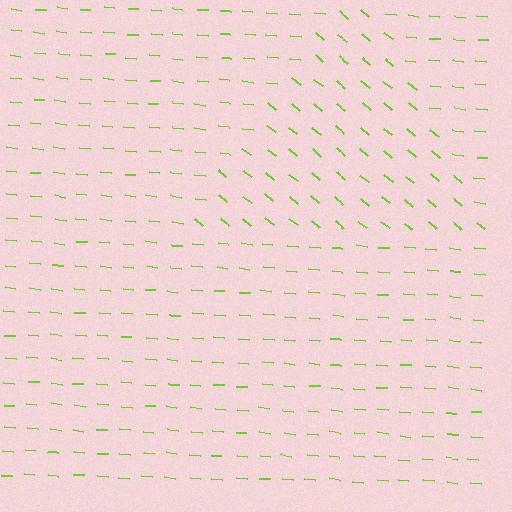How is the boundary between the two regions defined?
The boundary is defined purely by a change in line orientation (approximately 34 degrees difference). All lines are the same color and thickness.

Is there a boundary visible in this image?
Yes, there is a texture boundary formed by a change in line orientation.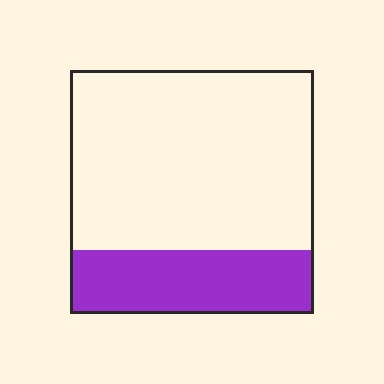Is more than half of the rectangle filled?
No.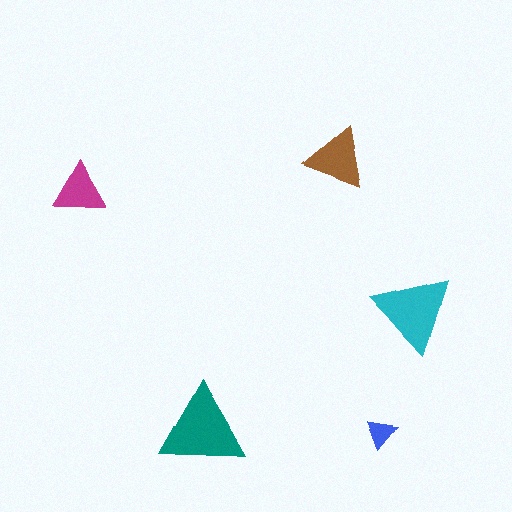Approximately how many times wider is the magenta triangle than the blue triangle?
About 1.5 times wider.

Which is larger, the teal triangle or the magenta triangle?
The teal one.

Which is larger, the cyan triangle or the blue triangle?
The cyan one.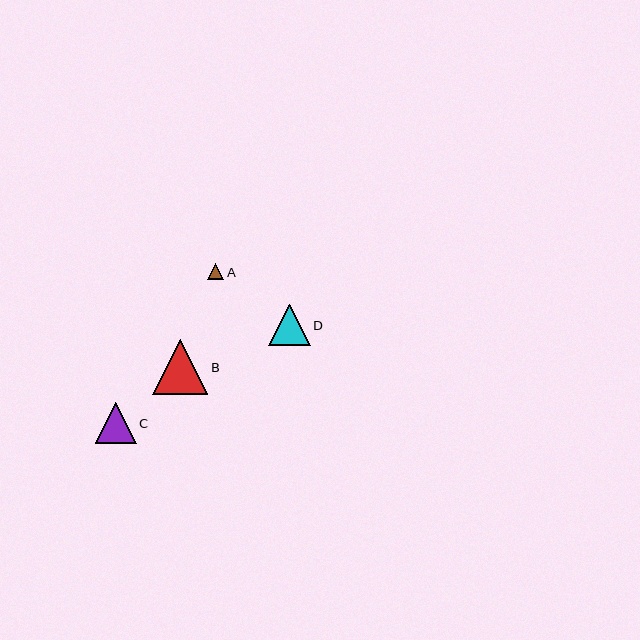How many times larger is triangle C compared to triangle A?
Triangle C is approximately 2.6 times the size of triangle A.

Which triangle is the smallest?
Triangle A is the smallest with a size of approximately 16 pixels.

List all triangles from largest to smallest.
From largest to smallest: B, D, C, A.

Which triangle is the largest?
Triangle B is the largest with a size of approximately 55 pixels.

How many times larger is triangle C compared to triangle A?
Triangle C is approximately 2.6 times the size of triangle A.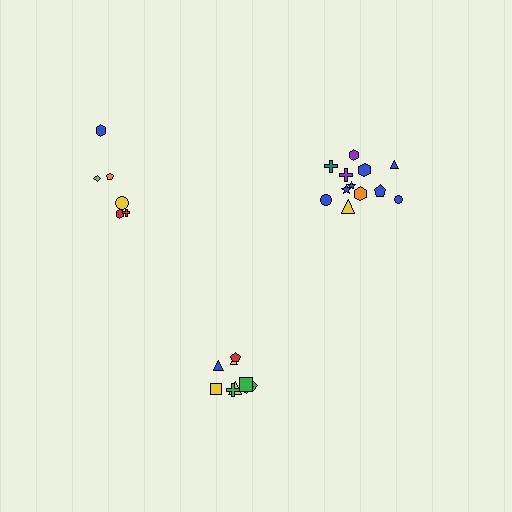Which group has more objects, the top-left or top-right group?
The top-right group.